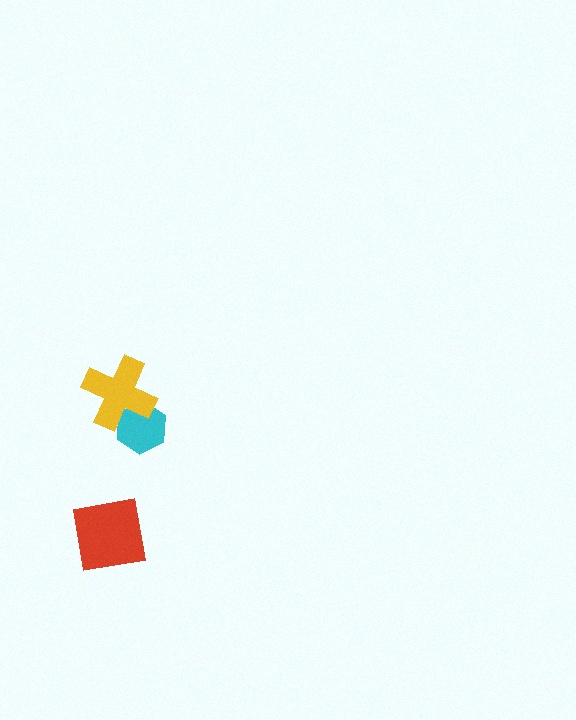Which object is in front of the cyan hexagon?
The yellow cross is in front of the cyan hexagon.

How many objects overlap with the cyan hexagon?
1 object overlaps with the cyan hexagon.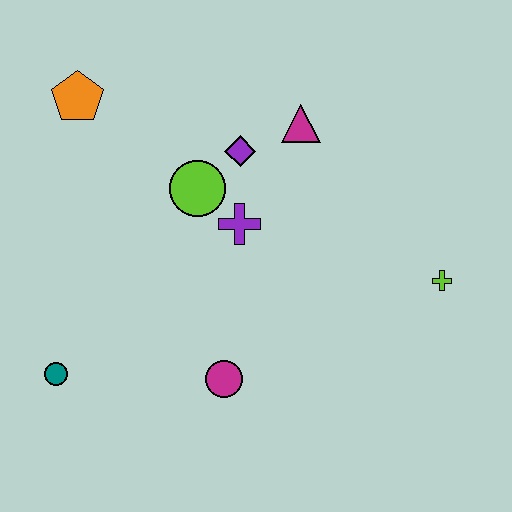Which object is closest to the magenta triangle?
The purple diamond is closest to the magenta triangle.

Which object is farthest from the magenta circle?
The orange pentagon is farthest from the magenta circle.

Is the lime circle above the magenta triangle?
No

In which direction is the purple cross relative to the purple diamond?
The purple cross is below the purple diamond.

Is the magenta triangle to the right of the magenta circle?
Yes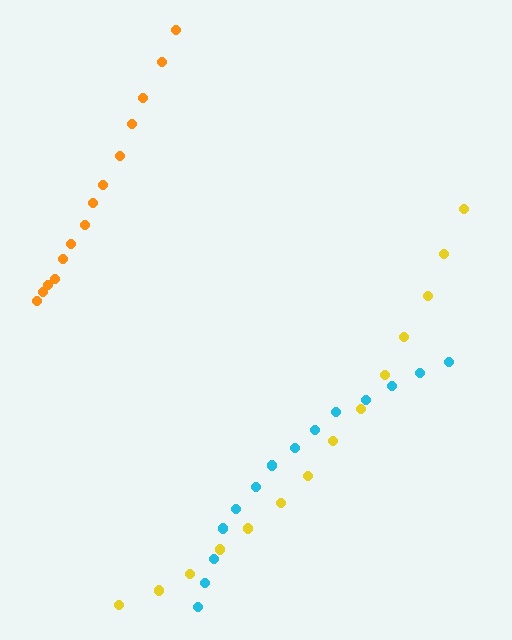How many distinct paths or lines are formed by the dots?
There are 3 distinct paths.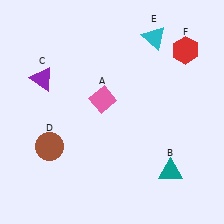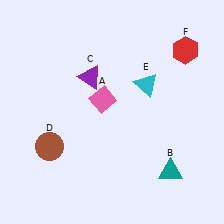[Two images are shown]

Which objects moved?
The objects that moved are: the purple triangle (C), the cyan triangle (E).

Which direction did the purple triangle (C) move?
The purple triangle (C) moved right.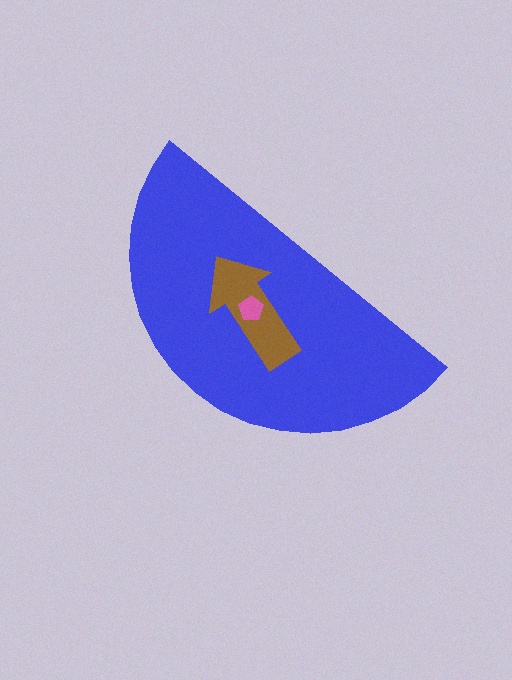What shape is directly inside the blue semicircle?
The brown arrow.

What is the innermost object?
The pink pentagon.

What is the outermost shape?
The blue semicircle.